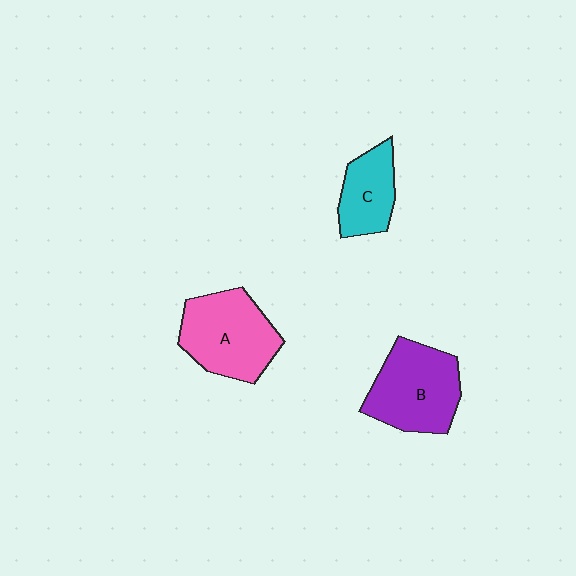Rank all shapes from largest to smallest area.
From largest to smallest: B (purple), A (pink), C (cyan).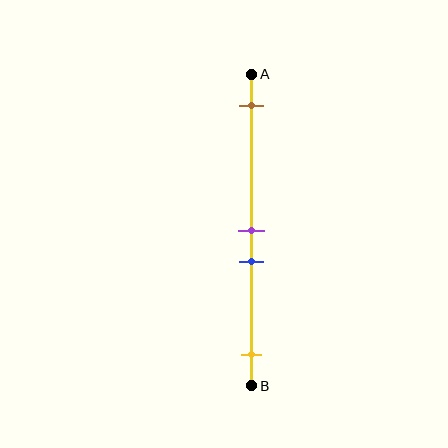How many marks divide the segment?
There are 4 marks dividing the segment.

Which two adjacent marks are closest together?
The purple and blue marks are the closest adjacent pair.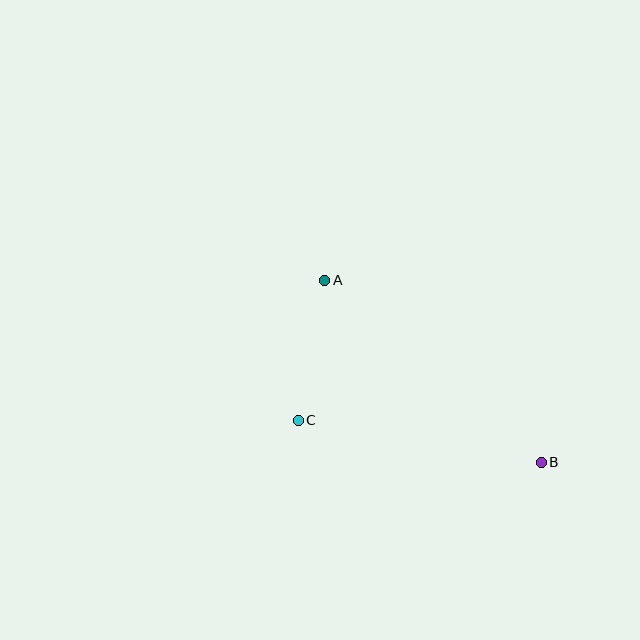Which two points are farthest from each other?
Points A and B are farthest from each other.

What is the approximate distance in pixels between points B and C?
The distance between B and C is approximately 247 pixels.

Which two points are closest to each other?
Points A and C are closest to each other.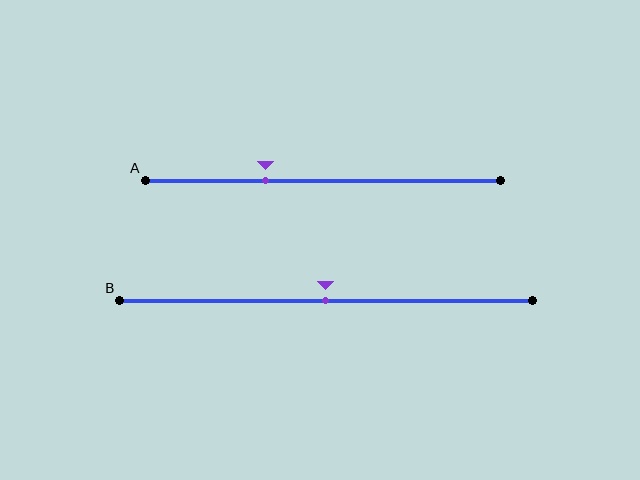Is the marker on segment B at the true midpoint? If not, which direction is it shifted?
Yes, the marker on segment B is at the true midpoint.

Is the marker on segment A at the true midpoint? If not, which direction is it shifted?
No, the marker on segment A is shifted to the left by about 16% of the segment length.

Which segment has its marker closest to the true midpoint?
Segment B has its marker closest to the true midpoint.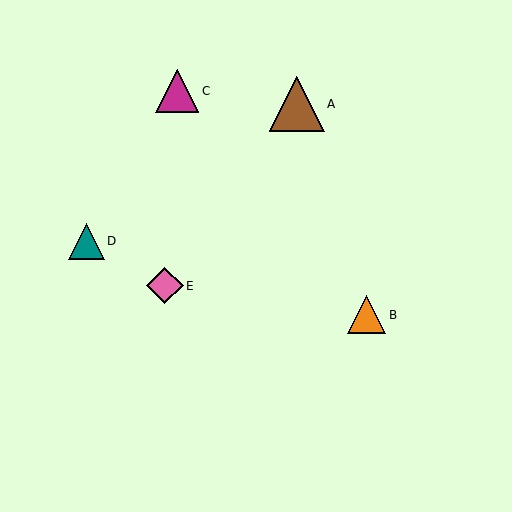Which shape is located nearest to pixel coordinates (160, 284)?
The pink diamond (labeled E) at (165, 286) is nearest to that location.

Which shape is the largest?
The brown triangle (labeled A) is the largest.